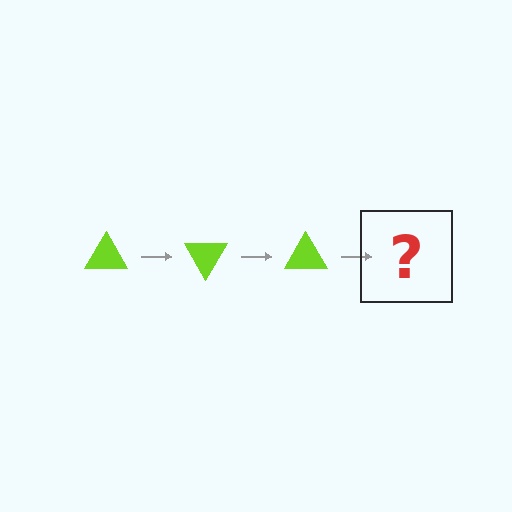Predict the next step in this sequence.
The next step is a lime triangle rotated 180 degrees.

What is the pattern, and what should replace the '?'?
The pattern is that the triangle rotates 60 degrees each step. The '?' should be a lime triangle rotated 180 degrees.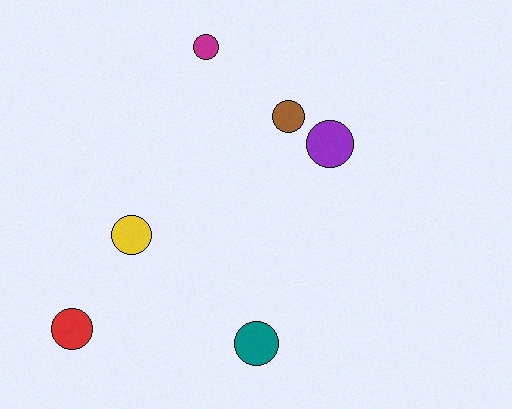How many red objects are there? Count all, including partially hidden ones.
There is 1 red object.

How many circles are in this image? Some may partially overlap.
There are 6 circles.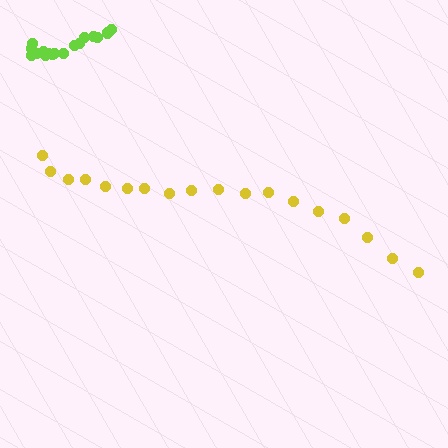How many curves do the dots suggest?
There are 2 distinct paths.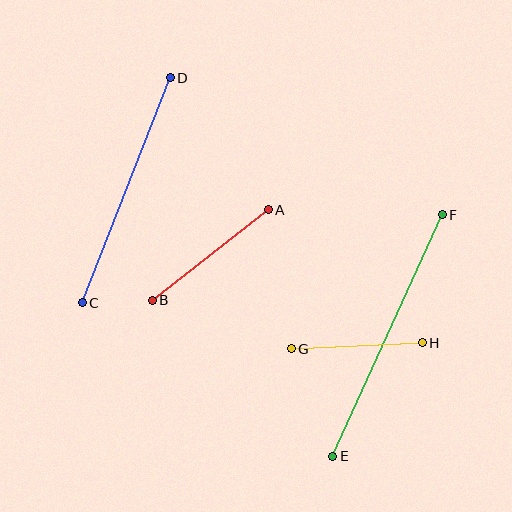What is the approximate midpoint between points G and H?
The midpoint is at approximately (357, 346) pixels.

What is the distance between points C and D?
The distance is approximately 242 pixels.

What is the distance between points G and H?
The distance is approximately 131 pixels.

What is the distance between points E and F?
The distance is approximately 265 pixels.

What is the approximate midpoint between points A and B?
The midpoint is at approximately (210, 255) pixels.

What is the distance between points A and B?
The distance is approximately 147 pixels.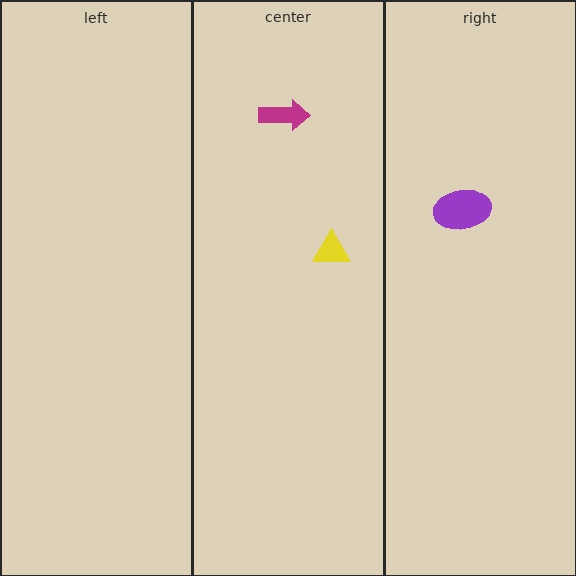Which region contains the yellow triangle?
The center region.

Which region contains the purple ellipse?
The right region.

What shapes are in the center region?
The magenta arrow, the yellow triangle.